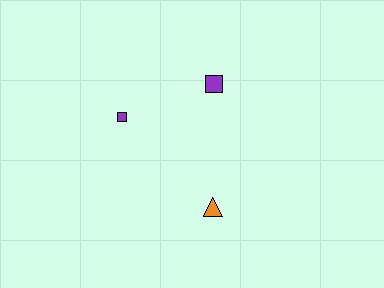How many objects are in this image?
There are 3 objects.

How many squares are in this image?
There are 2 squares.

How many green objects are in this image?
There are no green objects.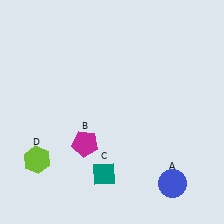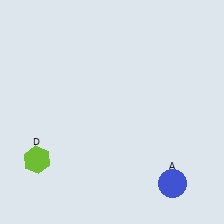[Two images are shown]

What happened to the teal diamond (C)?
The teal diamond (C) was removed in Image 2. It was in the bottom-left area of Image 1.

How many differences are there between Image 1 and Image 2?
There are 2 differences between the two images.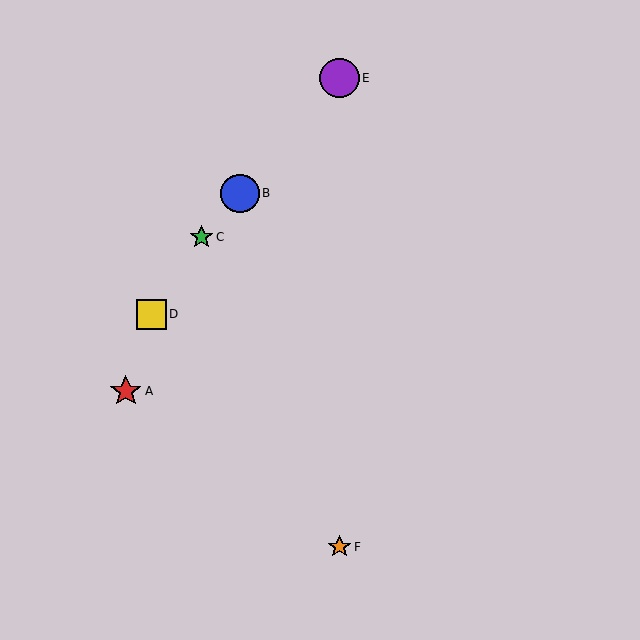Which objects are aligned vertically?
Objects E, F are aligned vertically.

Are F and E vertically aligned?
Yes, both are at x≈340.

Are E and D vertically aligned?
No, E is at x≈340 and D is at x≈151.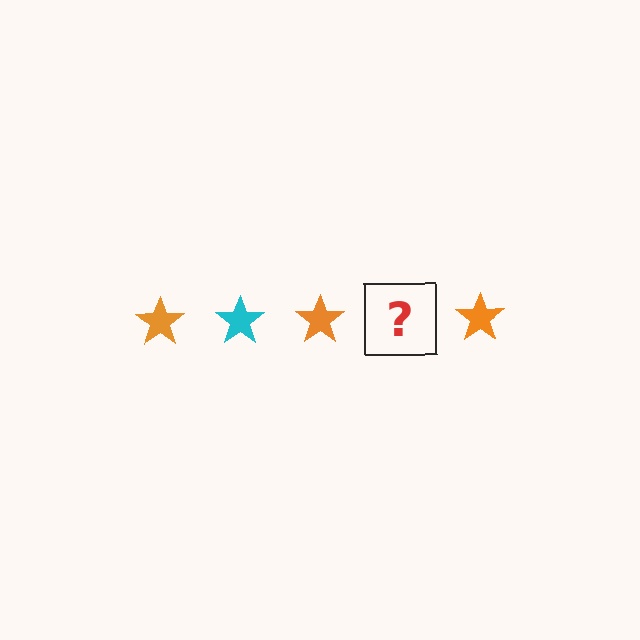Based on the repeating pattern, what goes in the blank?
The blank should be a cyan star.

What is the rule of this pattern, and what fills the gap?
The rule is that the pattern cycles through orange, cyan stars. The gap should be filled with a cyan star.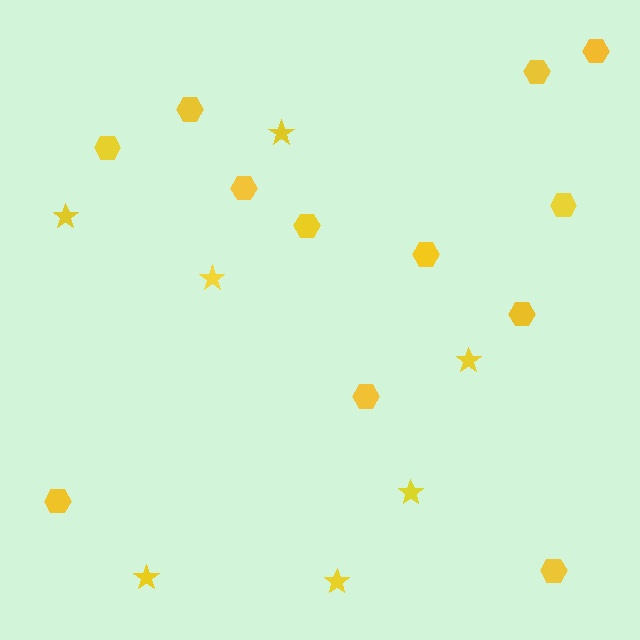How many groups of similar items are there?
There are 2 groups: one group of hexagons (12) and one group of stars (7).